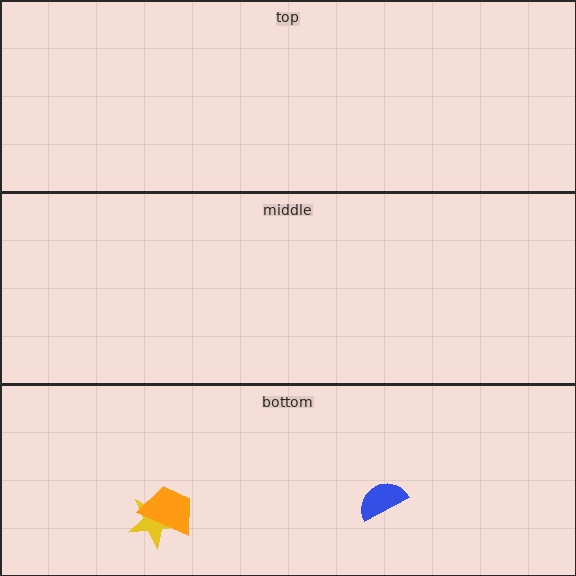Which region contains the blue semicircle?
The bottom region.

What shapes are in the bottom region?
The yellow star, the orange trapezoid, the blue semicircle.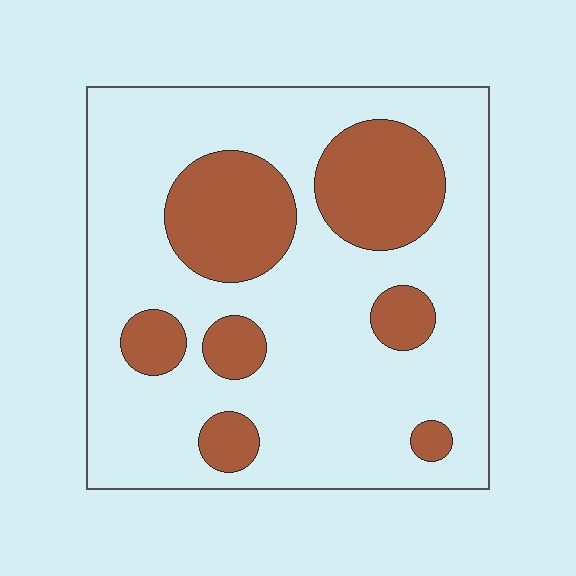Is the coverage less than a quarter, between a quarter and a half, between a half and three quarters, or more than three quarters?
Between a quarter and a half.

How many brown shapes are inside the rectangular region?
7.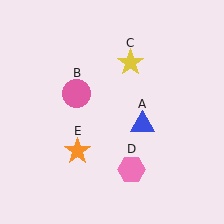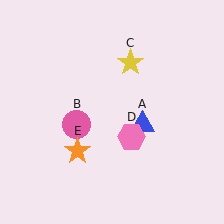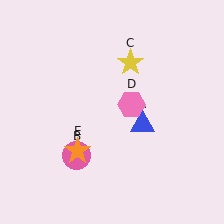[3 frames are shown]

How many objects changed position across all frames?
2 objects changed position: pink circle (object B), pink hexagon (object D).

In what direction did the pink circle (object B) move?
The pink circle (object B) moved down.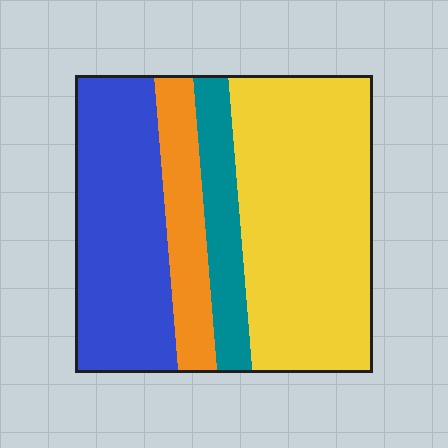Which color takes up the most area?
Yellow, at roughly 45%.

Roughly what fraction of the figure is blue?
Blue takes up about one third (1/3) of the figure.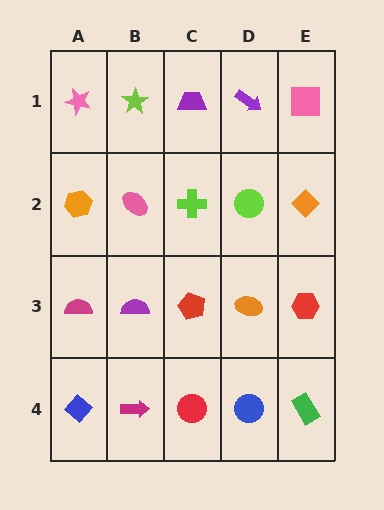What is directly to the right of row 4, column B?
A red circle.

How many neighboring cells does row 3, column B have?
4.